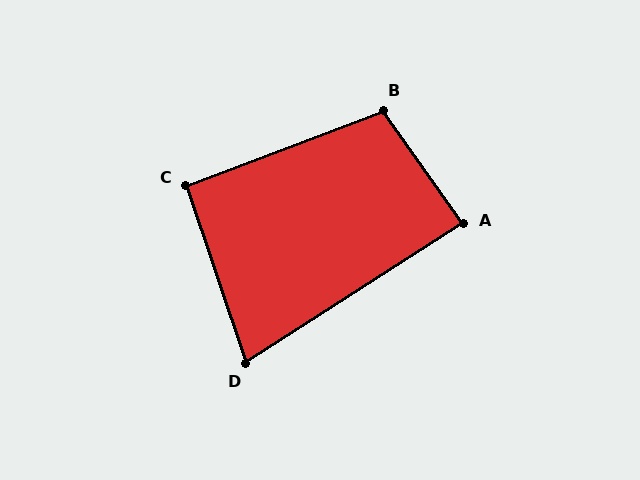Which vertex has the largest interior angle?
B, at approximately 104 degrees.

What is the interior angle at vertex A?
Approximately 87 degrees (approximately right).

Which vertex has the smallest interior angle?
D, at approximately 76 degrees.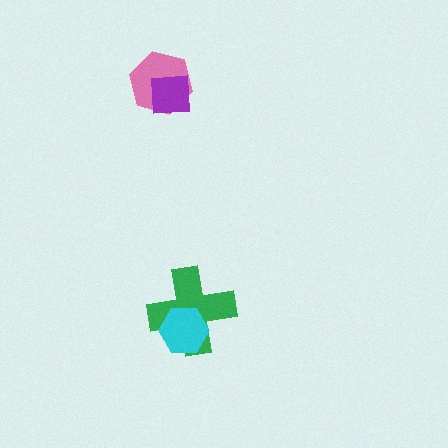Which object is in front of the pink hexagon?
The purple square is in front of the pink hexagon.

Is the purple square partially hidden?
No, no other shape covers it.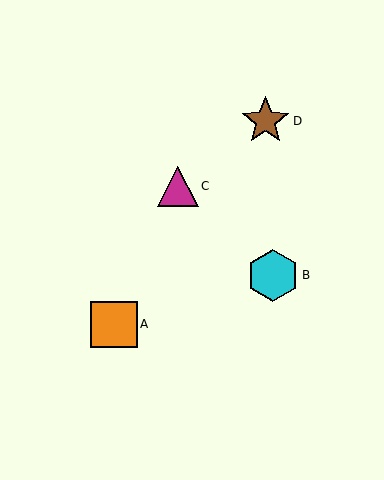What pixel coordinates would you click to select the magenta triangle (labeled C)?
Click at (178, 186) to select the magenta triangle C.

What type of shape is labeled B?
Shape B is a cyan hexagon.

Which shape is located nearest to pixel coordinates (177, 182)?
The magenta triangle (labeled C) at (178, 186) is nearest to that location.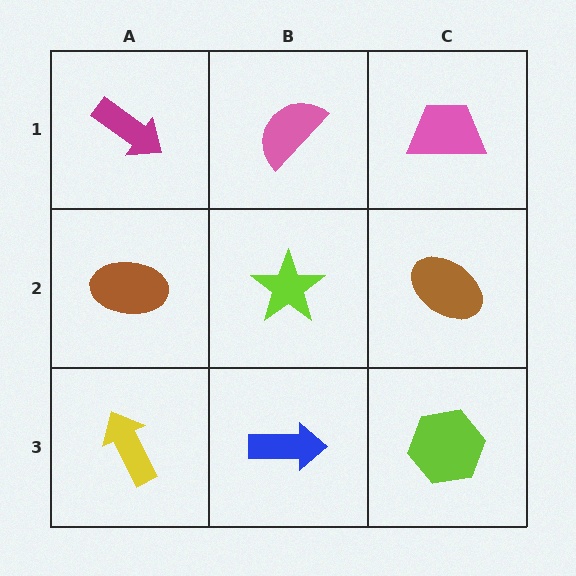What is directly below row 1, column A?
A brown ellipse.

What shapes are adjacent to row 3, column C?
A brown ellipse (row 2, column C), a blue arrow (row 3, column B).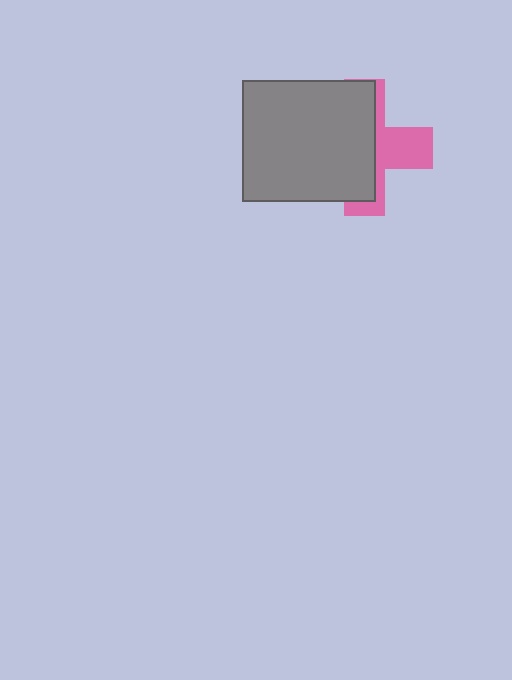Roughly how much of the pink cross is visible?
A small part of it is visible (roughly 39%).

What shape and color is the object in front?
The object in front is a gray rectangle.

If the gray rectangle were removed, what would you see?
You would see the complete pink cross.